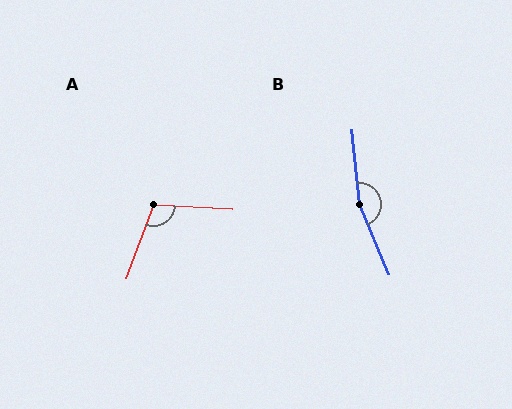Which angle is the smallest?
A, at approximately 108 degrees.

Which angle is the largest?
B, at approximately 163 degrees.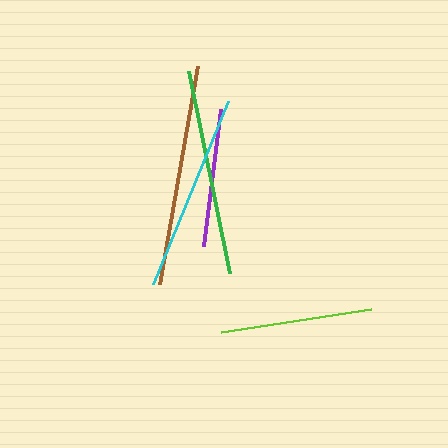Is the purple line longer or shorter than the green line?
The green line is longer than the purple line.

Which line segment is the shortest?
The purple line is the shortest at approximately 139 pixels.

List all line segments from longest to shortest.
From longest to shortest: brown, green, cyan, lime, purple.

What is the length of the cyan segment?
The cyan segment is approximately 197 pixels long.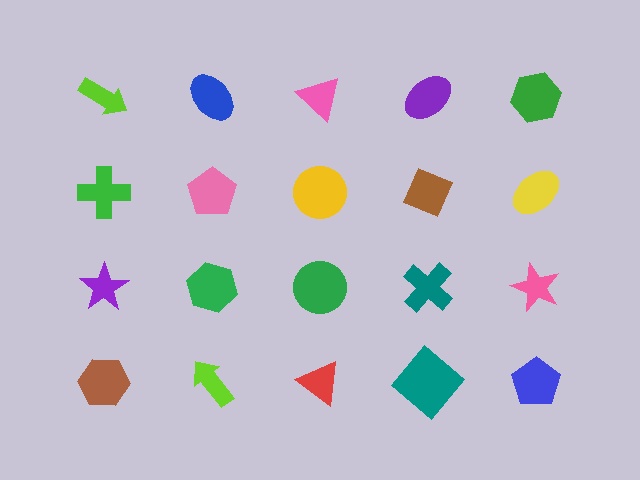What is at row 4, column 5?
A blue pentagon.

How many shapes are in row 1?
5 shapes.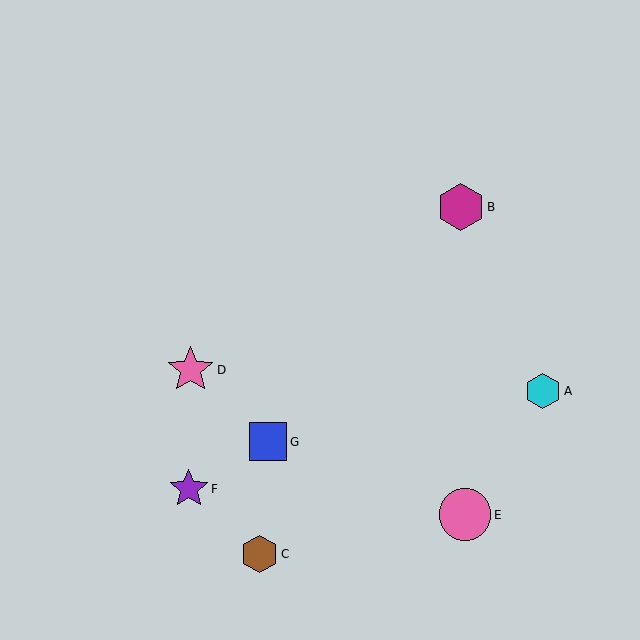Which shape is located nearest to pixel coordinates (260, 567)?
The brown hexagon (labeled C) at (259, 554) is nearest to that location.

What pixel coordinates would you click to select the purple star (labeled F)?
Click at (189, 489) to select the purple star F.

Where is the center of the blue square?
The center of the blue square is at (268, 442).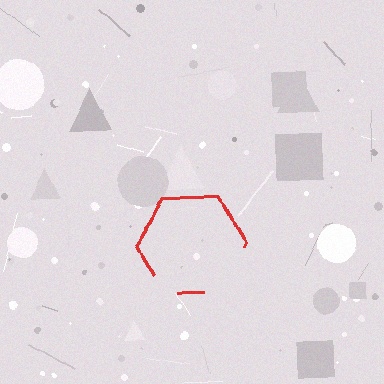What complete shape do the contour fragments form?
The contour fragments form a hexagon.